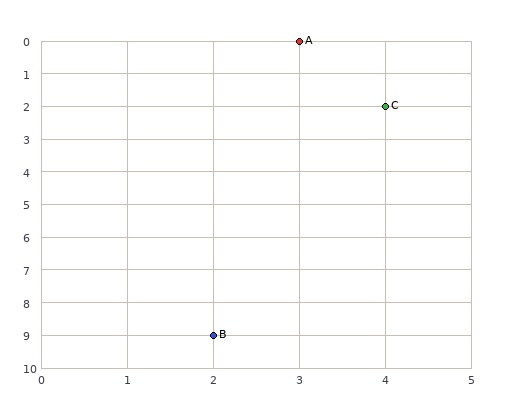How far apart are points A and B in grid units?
Points A and B are 1 column and 9 rows apart (about 9.1 grid units diagonally).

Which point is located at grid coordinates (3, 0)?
Point A is at (3, 0).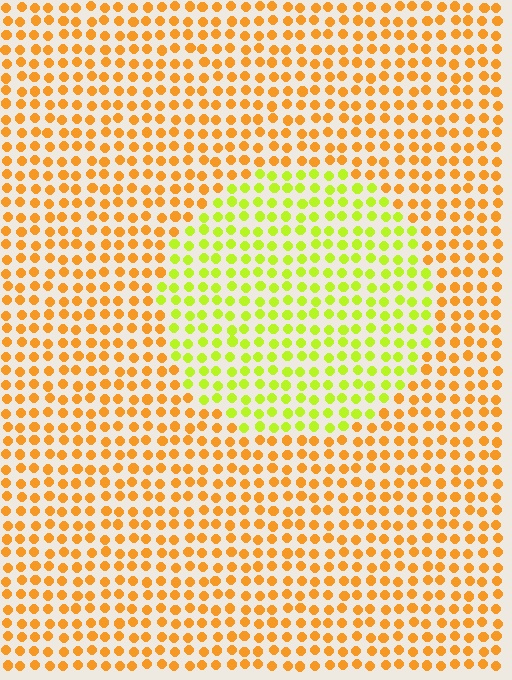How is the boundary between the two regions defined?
The boundary is defined purely by a slight shift in hue (about 44 degrees). Spacing, size, and orientation are identical on both sides.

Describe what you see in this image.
The image is filled with small orange elements in a uniform arrangement. A circle-shaped region is visible where the elements are tinted to a slightly different hue, forming a subtle color boundary.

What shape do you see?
I see a circle.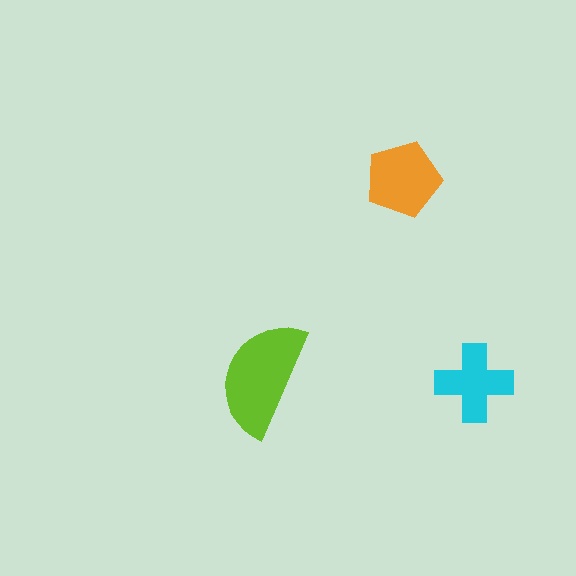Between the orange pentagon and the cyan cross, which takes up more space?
The orange pentagon.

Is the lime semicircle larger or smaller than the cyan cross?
Larger.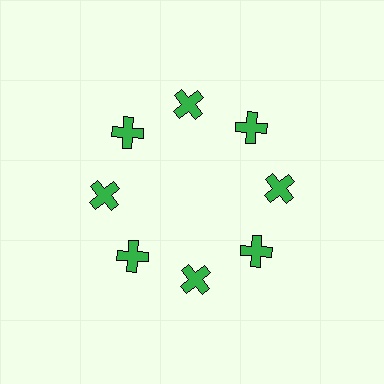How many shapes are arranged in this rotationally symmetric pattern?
There are 8 shapes, arranged in 8 groups of 1.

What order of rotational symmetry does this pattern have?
This pattern has 8-fold rotational symmetry.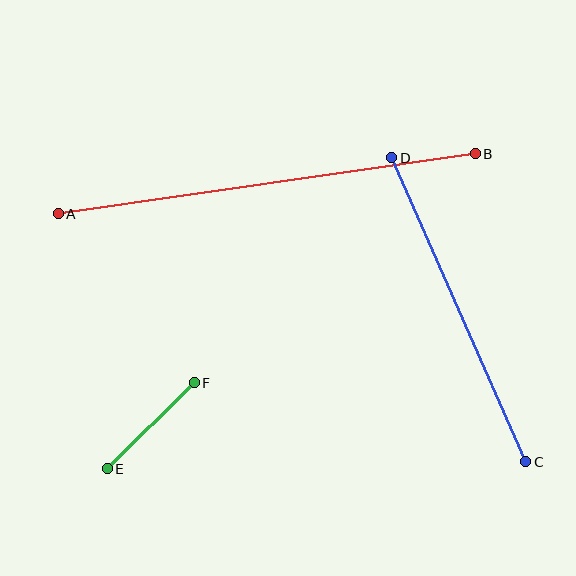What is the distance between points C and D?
The distance is approximately 332 pixels.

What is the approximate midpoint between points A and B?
The midpoint is at approximately (267, 184) pixels.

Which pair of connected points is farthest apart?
Points A and B are farthest apart.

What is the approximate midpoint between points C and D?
The midpoint is at approximately (459, 310) pixels.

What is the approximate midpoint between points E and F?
The midpoint is at approximately (151, 426) pixels.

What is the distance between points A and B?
The distance is approximately 421 pixels.